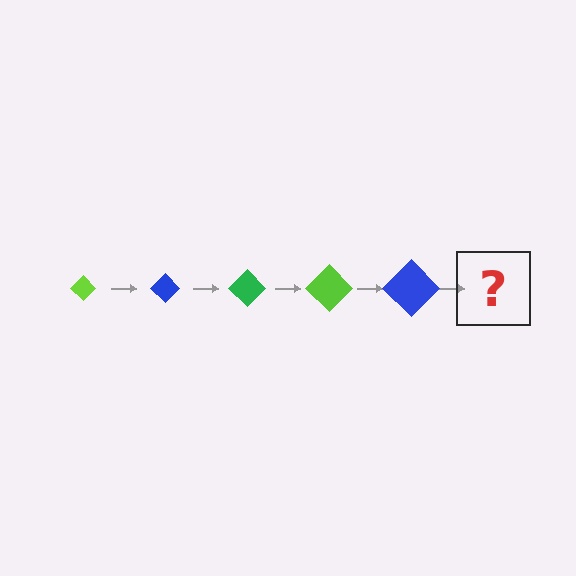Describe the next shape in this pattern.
It should be a green diamond, larger than the previous one.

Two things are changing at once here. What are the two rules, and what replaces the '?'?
The two rules are that the diamond grows larger each step and the color cycles through lime, blue, and green. The '?' should be a green diamond, larger than the previous one.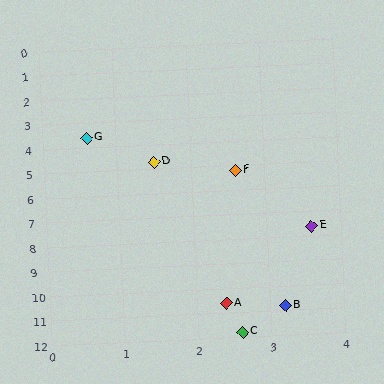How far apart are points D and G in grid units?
Points D and G are about 1.4 grid units apart.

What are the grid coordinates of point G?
Point G is at approximately (0.6, 3.6).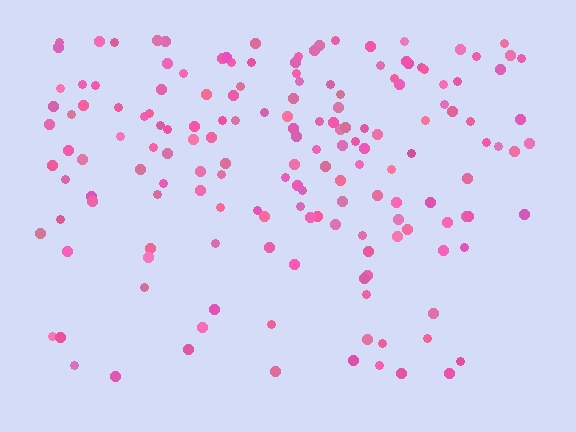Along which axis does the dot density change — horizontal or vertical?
Vertical.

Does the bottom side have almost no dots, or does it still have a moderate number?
Still a moderate number, just noticeably fewer than the top.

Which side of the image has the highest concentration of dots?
The top.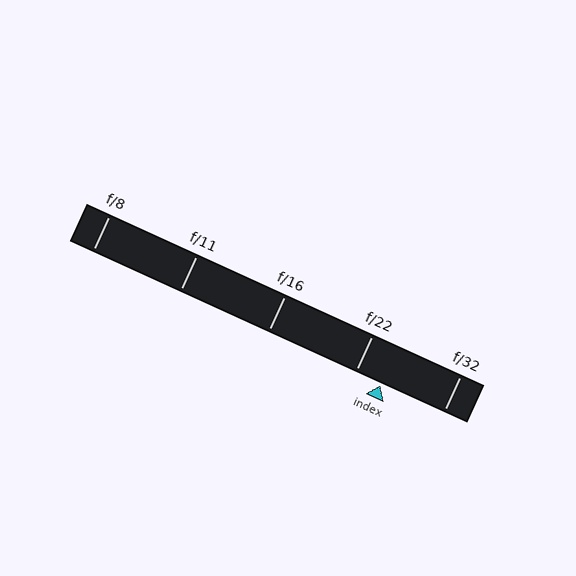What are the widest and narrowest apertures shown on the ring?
The widest aperture shown is f/8 and the narrowest is f/32.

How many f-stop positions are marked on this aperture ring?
There are 5 f-stop positions marked.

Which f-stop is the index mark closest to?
The index mark is closest to f/22.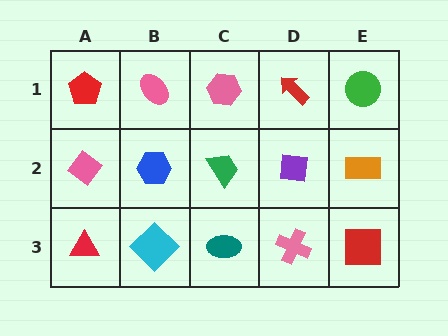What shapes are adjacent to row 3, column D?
A purple square (row 2, column D), a teal ellipse (row 3, column C), a red square (row 3, column E).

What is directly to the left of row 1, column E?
A red arrow.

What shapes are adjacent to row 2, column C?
A pink hexagon (row 1, column C), a teal ellipse (row 3, column C), a blue hexagon (row 2, column B), a purple square (row 2, column D).